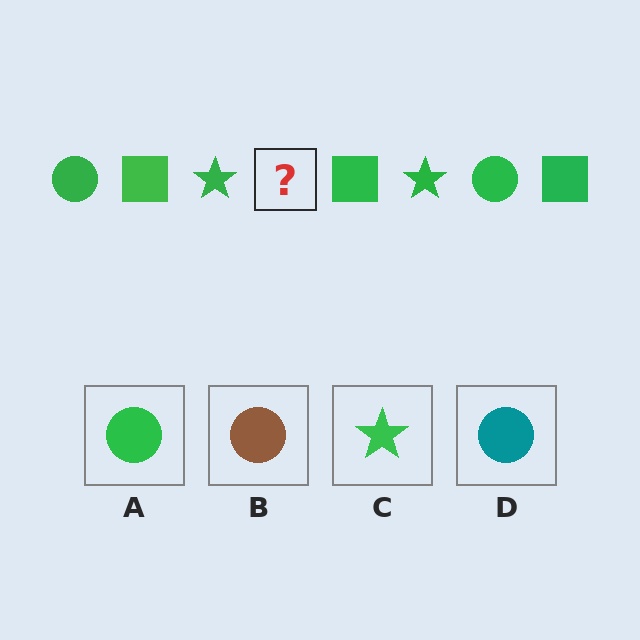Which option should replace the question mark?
Option A.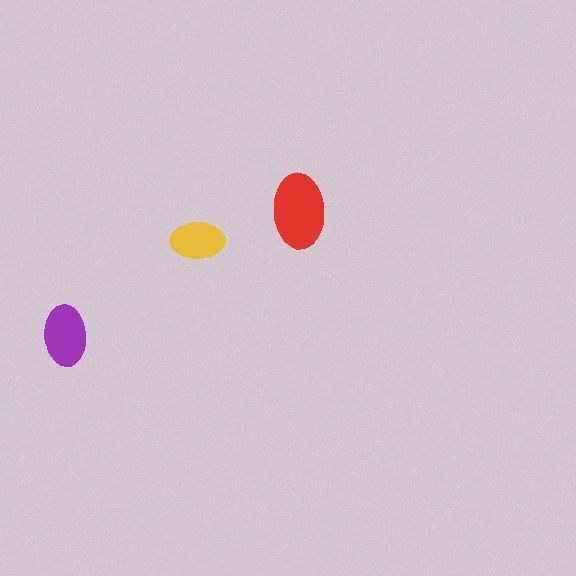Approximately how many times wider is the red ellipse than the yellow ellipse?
About 1.5 times wider.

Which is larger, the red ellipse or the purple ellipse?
The red one.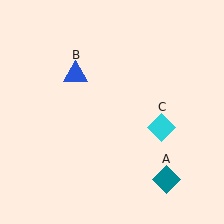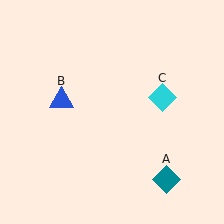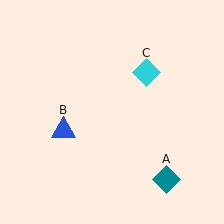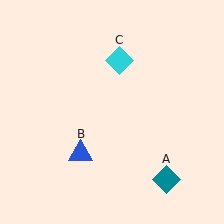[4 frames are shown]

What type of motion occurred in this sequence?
The blue triangle (object B), cyan diamond (object C) rotated counterclockwise around the center of the scene.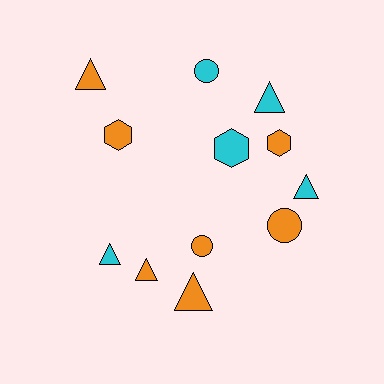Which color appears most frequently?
Orange, with 7 objects.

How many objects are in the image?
There are 12 objects.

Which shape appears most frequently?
Triangle, with 6 objects.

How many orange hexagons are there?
There are 2 orange hexagons.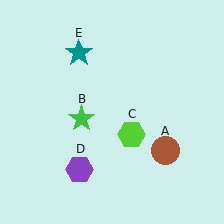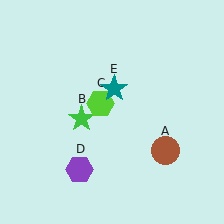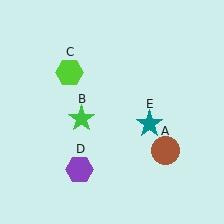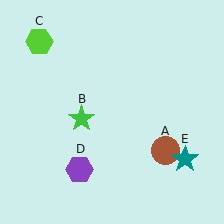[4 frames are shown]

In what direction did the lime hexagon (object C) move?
The lime hexagon (object C) moved up and to the left.